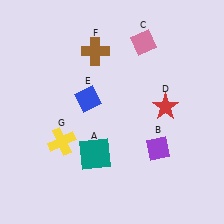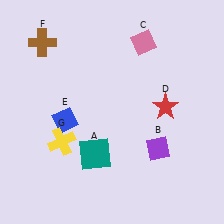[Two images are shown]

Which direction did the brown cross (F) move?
The brown cross (F) moved left.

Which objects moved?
The objects that moved are: the blue diamond (E), the brown cross (F).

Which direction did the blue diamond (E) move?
The blue diamond (E) moved left.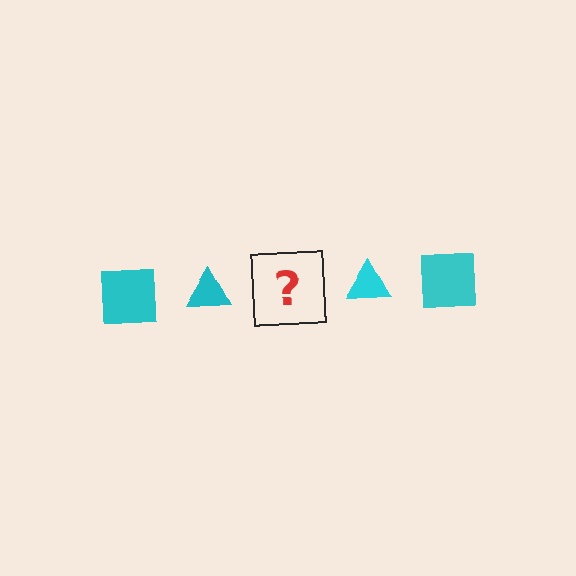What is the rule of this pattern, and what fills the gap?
The rule is that the pattern cycles through square, triangle shapes in cyan. The gap should be filled with a cyan square.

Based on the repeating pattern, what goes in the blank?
The blank should be a cyan square.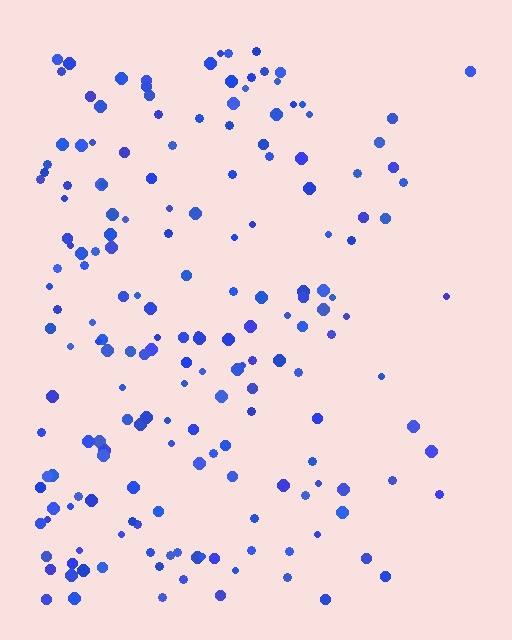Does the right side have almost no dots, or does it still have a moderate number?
Still a moderate number, just noticeably fewer than the left.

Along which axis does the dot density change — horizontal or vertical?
Horizontal.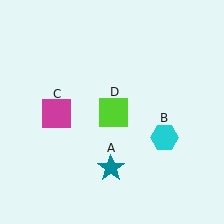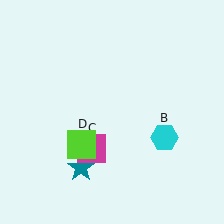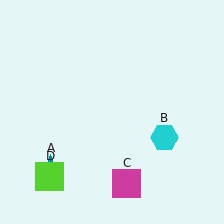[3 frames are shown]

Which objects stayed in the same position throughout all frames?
Cyan hexagon (object B) remained stationary.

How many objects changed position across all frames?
3 objects changed position: teal star (object A), magenta square (object C), lime square (object D).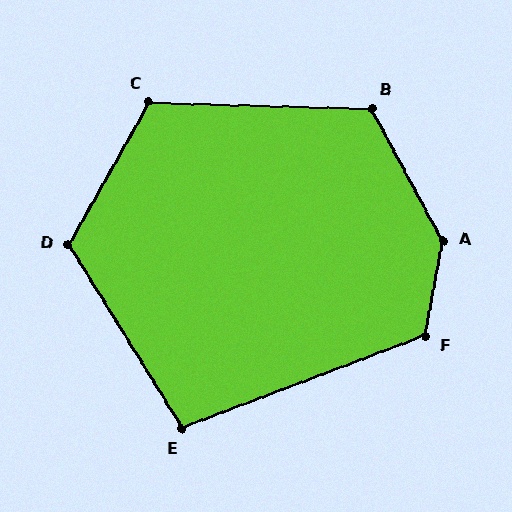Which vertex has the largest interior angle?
A, at approximately 141 degrees.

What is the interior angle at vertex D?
Approximately 119 degrees (obtuse).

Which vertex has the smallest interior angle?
E, at approximately 101 degrees.